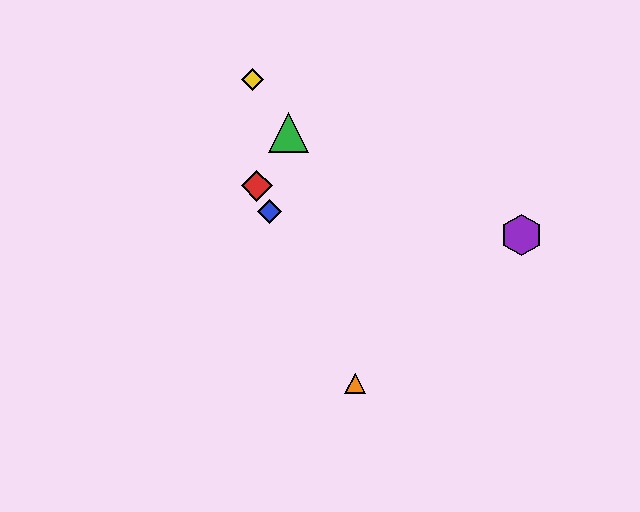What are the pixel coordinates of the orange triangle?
The orange triangle is at (355, 383).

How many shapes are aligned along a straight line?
3 shapes (the red diamond, the blue diamond, the orange triangle) are aligned along a straight line.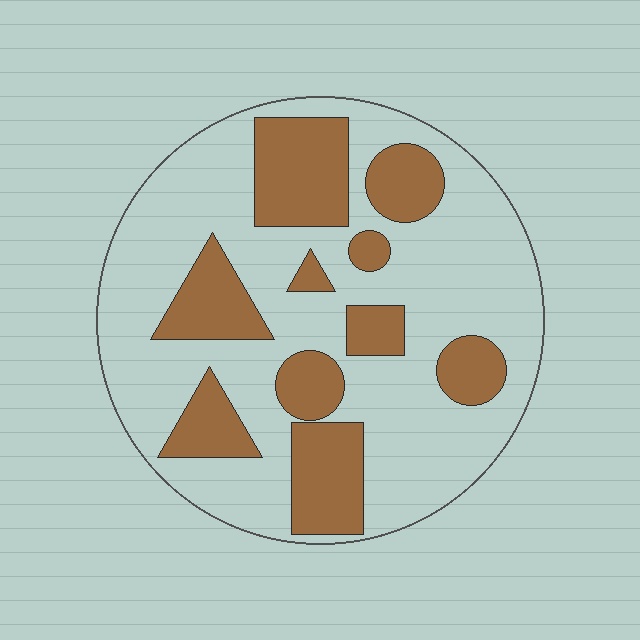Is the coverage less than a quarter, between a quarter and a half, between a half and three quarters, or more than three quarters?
Between a quarter and a half.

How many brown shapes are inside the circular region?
10.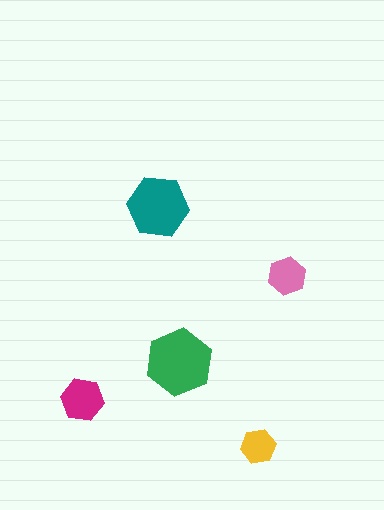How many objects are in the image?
There are 5 objects in the image.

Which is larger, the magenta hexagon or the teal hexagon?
The teal one.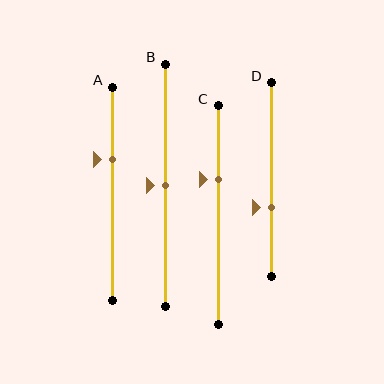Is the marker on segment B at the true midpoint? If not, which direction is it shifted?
Yes, the marker on segment B is at the true midpoint.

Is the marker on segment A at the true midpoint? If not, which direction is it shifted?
No, the marker on segment A is shifted upward by about 16% of the segment length.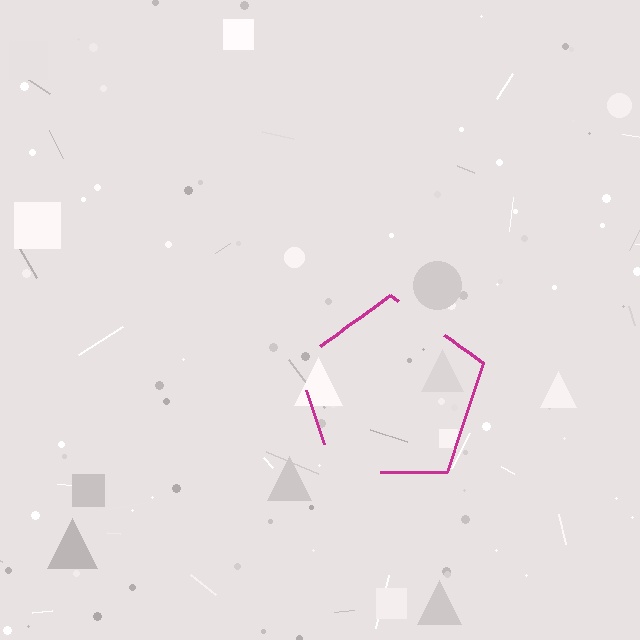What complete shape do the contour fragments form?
The contour fragments form a pentagon.